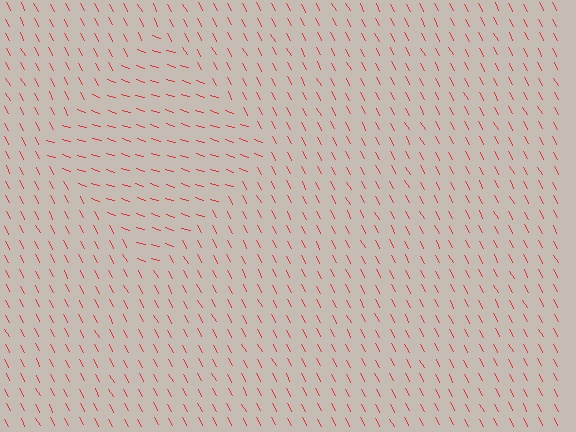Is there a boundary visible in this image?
Yes, there is a texture boundary formed by a change in line orientation.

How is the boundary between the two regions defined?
The boundary is defined purely by a change in line orientation (approximately 45 degrees difference). All lines are the same color and thickness.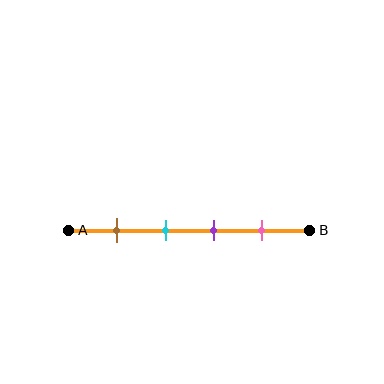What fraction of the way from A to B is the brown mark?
The brown mark is approximately 20% (0.2) of the way from A to B.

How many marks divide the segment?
There are 4 marks dividing the segment.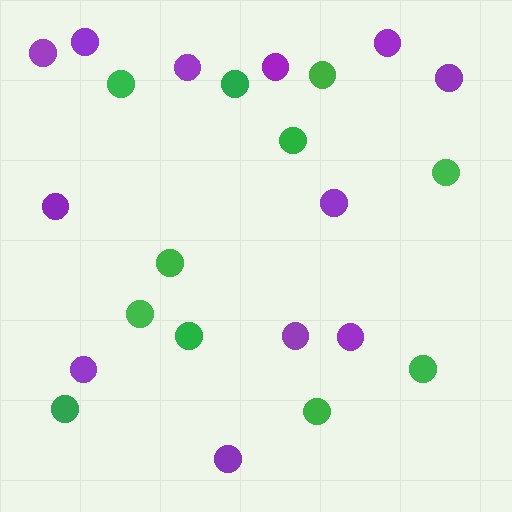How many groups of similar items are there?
There are 2 groups: one group of purple circles (12) and one group of green circles (11).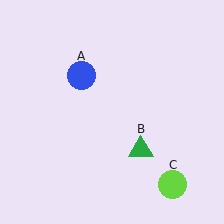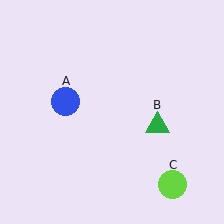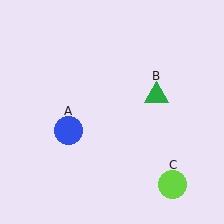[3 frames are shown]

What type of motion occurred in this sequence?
The blue circle (object A), green triangle (object B) rotated counterclockwise around the center of the scene.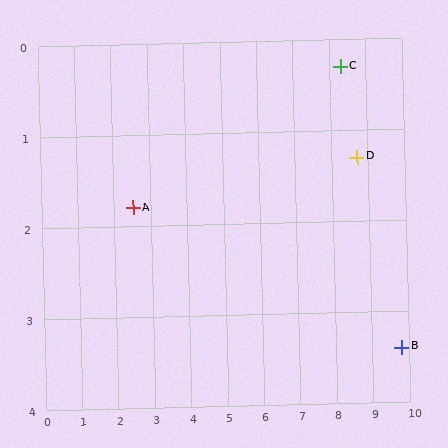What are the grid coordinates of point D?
Point D is at approximately (8.7, 1.3).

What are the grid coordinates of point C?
Point C is at approximately (8.3, 0.3).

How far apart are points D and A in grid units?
Points D and A are about 6.2 grid units apart.